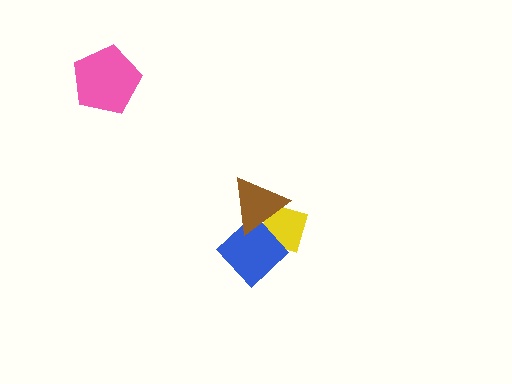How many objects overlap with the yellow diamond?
2 objects overlap with the yellow diamond.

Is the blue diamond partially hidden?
Yes, it is partially covered by another shape.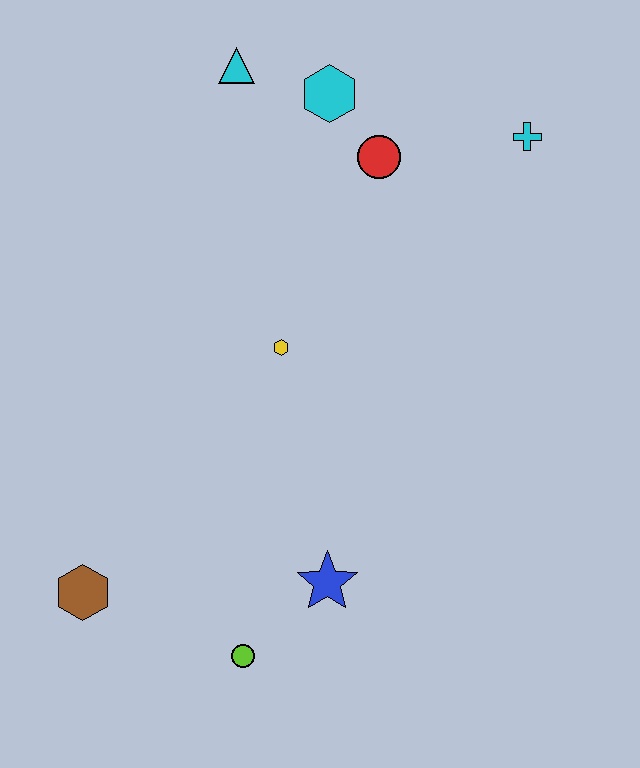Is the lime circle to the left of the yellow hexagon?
Yes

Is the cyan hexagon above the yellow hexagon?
Yes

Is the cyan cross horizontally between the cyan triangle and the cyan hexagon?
No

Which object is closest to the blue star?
The lime circle is closest to the blue star.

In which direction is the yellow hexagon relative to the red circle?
The yellow hexagon is below the red circle.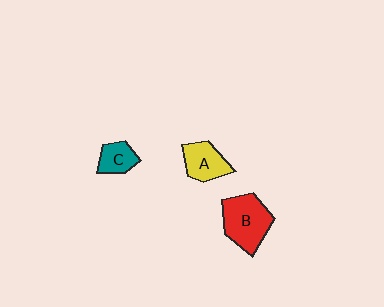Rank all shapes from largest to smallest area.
From largest to smallest: B (red), A (yellow), C (teal).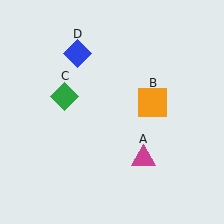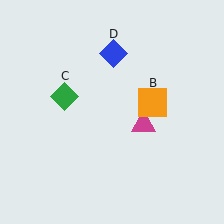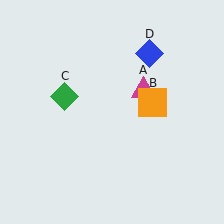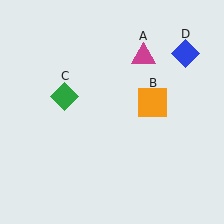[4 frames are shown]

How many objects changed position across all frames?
2 objects changed position: magenta triangle (object A), blue diamond (object D).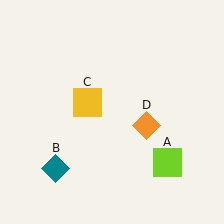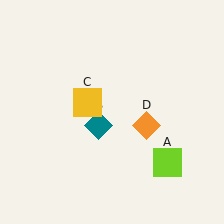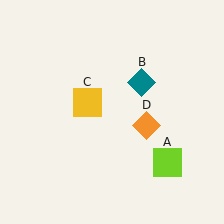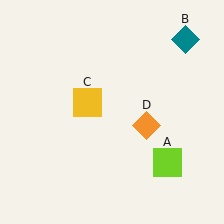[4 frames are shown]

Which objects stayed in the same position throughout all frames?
Lime square (object A) and yellow square (object C) and orange diamond (object D) remained stationary.